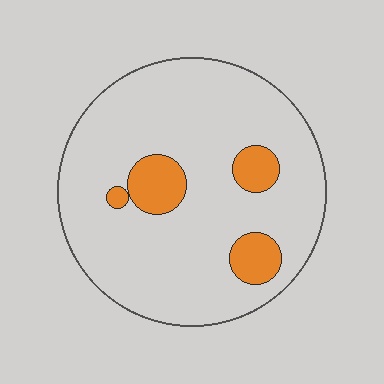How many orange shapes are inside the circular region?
4.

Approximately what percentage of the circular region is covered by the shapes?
Approximately 15%.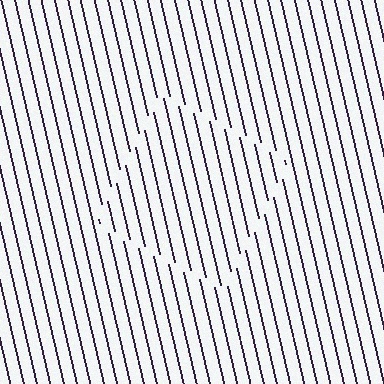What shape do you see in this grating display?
An illusory square. The interior of the shape contains the same grating, shifted by half a period — the contour is defined by the phase discontinuity where line-ends from the inner and outer gratings abut.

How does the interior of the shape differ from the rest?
The interior of the shape contains the same grating, shifted by half a period — the contour is defined by the phase discontinuity where line-ends from the inner and outer gratings abut.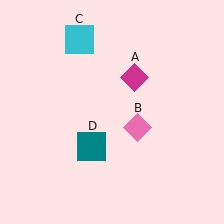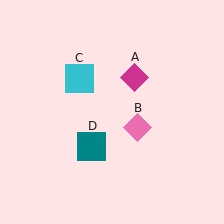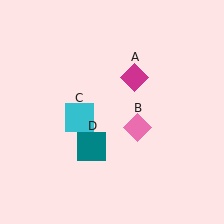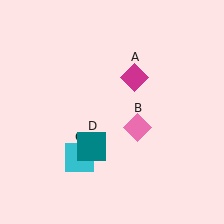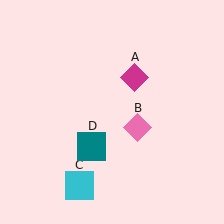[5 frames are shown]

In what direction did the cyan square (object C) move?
The cyan square (object C) moved down.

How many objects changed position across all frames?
1 object changed position: cyan square (object C).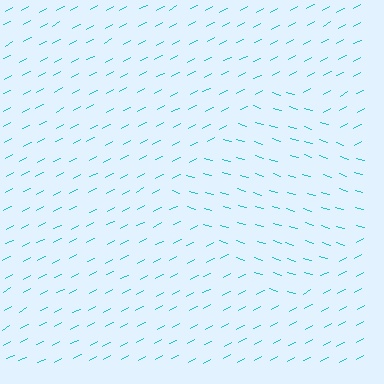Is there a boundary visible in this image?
Yes, there is a texture boundary formed by a change in line orientation.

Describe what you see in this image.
The image is filled with small cyan line segments. A diamond region in the image has lines oriented differently from the surrounding lines, creating a visible texture boundary.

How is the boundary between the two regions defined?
The boundary is defined purely by a change in line orientation (approximately 45 degrees difference). All lines are the same color and thickness.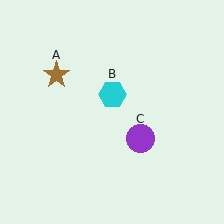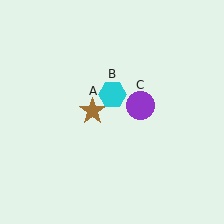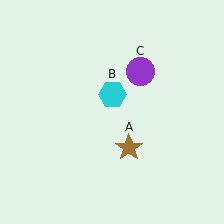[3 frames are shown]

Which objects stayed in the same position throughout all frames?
Cyan hexagon (object B) remained stationary.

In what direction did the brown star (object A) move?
The brown star (object A) moved down and to the right.